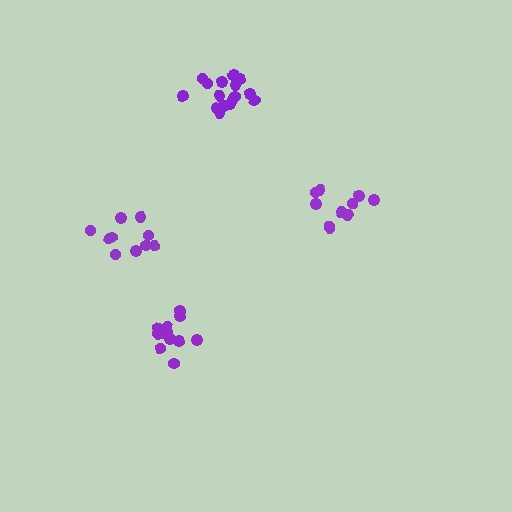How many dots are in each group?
Group 1: 12 dots, Group 2: 16 dots, Group 3: 10 dots, Group 4: 10 dots (48 total).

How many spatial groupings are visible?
There are 4 spatial groupings.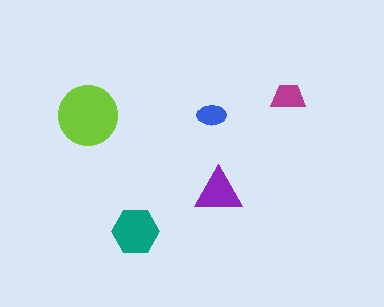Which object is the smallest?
The blue ellipse.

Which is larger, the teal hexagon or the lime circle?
The lime circle.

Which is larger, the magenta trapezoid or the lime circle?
The lime circle.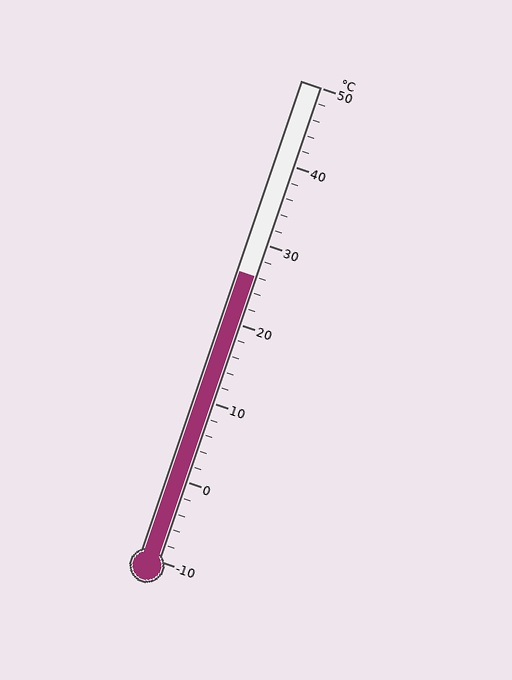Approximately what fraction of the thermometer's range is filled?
The thermometer is filled to approximately 60% of its range.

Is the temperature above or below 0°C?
The temperature is above 0°C.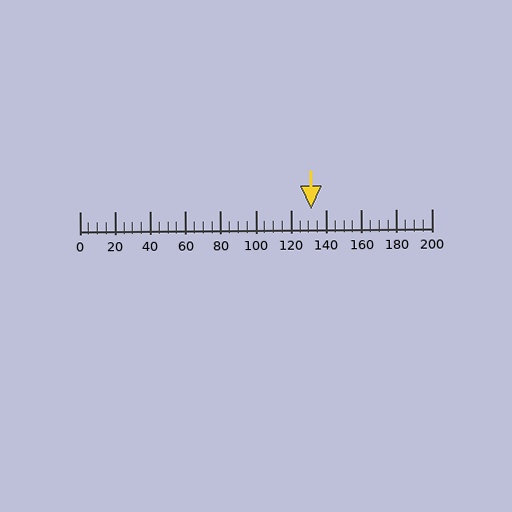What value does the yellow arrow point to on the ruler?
The yellow arrow points to approximately 131.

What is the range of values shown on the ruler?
The ruler shows values from 0 to 200.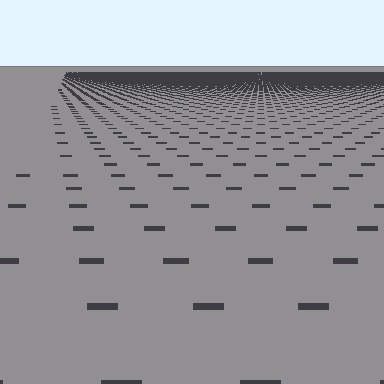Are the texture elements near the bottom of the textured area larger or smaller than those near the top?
Larger. Near the bottom, elements are closer to the viewer and appear at a bigger on-screen size.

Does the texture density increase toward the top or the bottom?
Density increases toward the top.